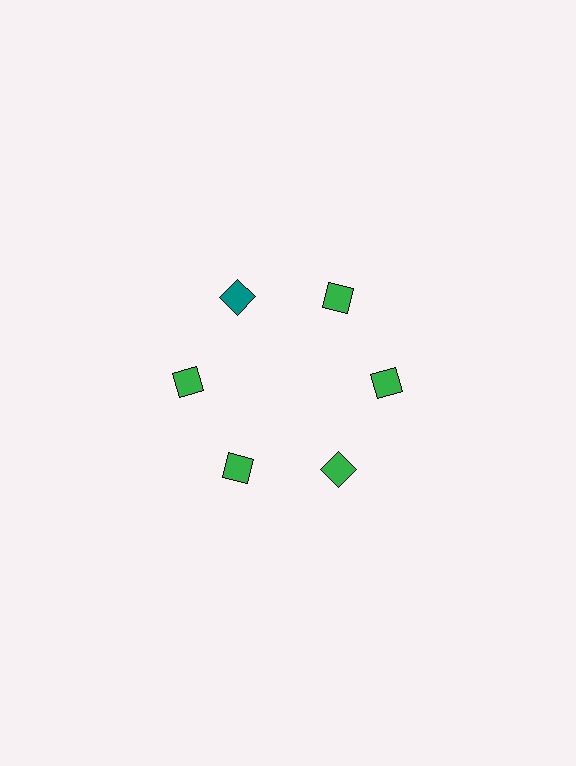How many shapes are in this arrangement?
There are 6 shapes arranged in a ring pattern.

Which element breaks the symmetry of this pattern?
The teal diamond at roughly the 11 o'clock position breaks the symmetry. All other shapes are green diamonds.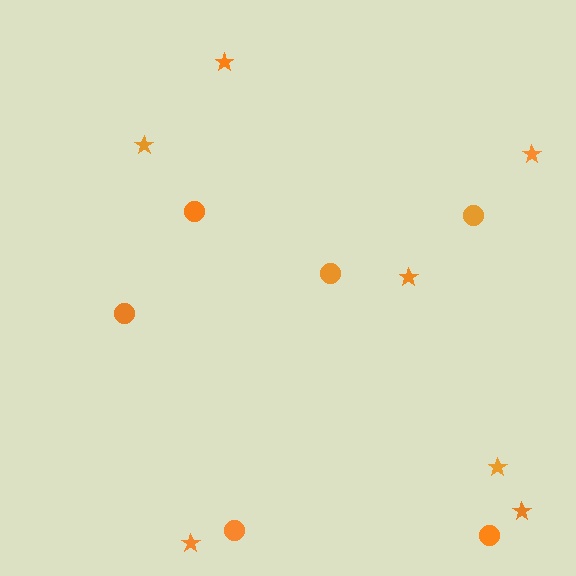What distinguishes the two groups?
There are 2 groups: one group of circles (6) and one group of stars (7).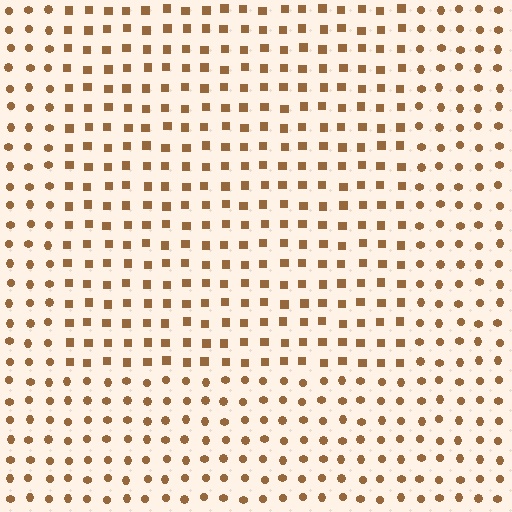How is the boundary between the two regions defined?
The boundary is defined by a change in element shape: squares inside vs. circles outside. All elements share the same color and spacing.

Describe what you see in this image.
The image is filled with small brown elements arranged in a uniform grid. A rectangle-shaped region contains squares, while the surrounding area contains circles. The boundary is defined purely by the change in element shape.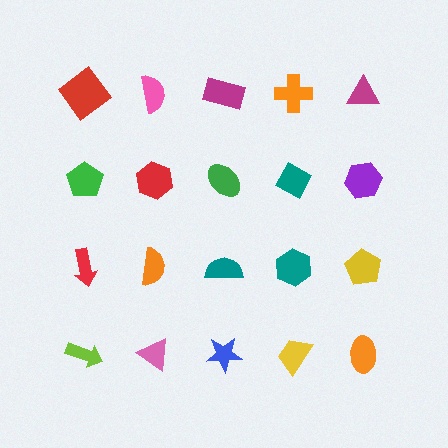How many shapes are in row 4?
5 shapes.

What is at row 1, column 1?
A red diamond.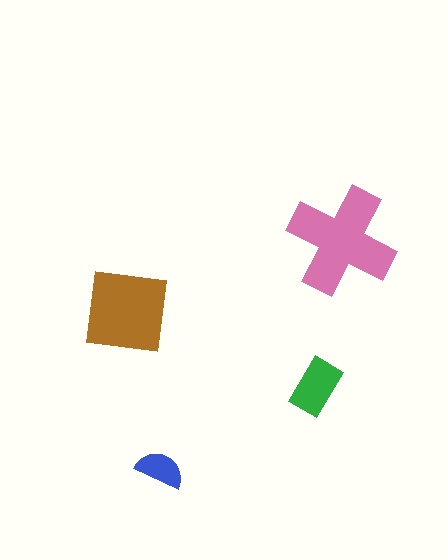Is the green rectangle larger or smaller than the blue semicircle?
Larger.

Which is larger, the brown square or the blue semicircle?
The brown square.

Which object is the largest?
The pink cross.